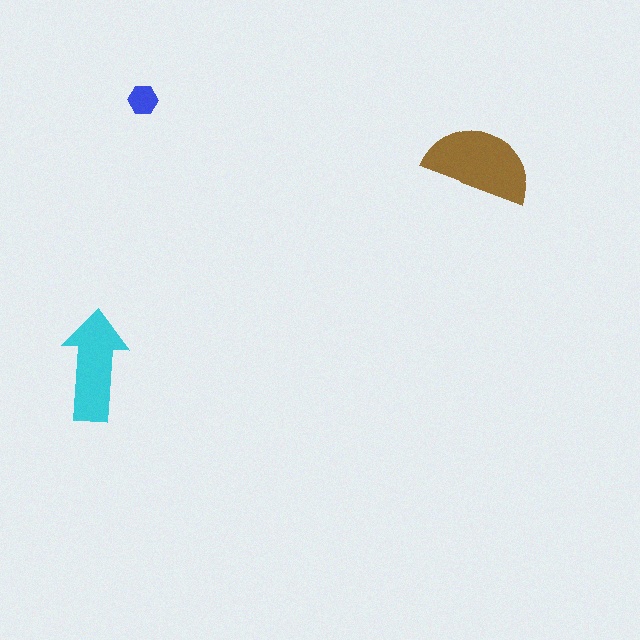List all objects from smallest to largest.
The blue hexagon, the cyan arrow, the brown semicircle.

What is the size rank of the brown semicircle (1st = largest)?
1st.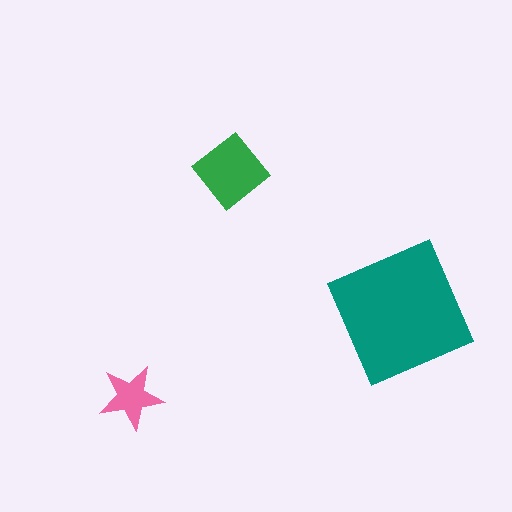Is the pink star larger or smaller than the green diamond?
Smaller.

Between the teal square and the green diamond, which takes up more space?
The teal square.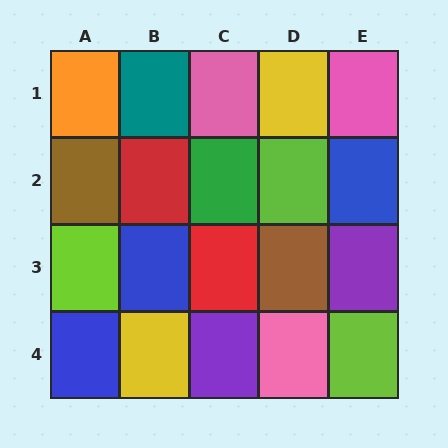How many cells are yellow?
2 cells are yellow.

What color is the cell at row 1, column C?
Pink.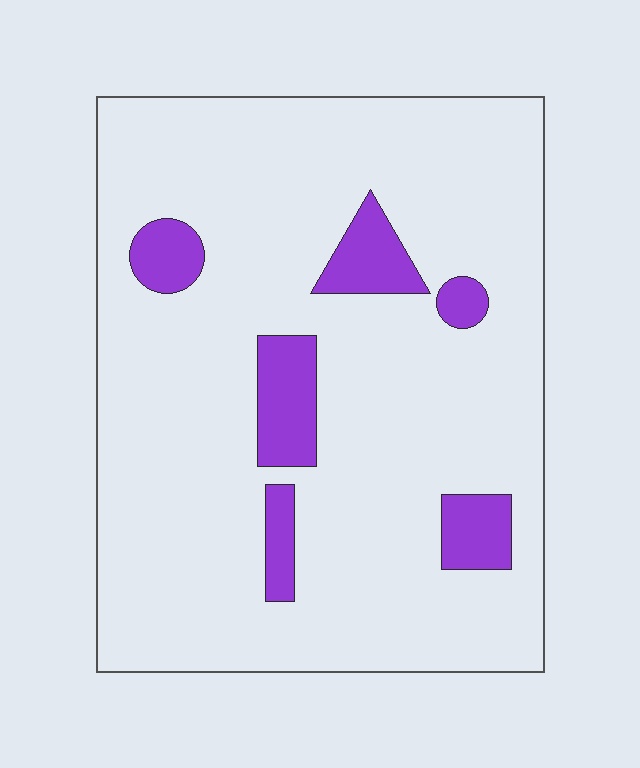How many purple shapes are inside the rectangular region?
6.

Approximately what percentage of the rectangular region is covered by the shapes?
Approximately 10%.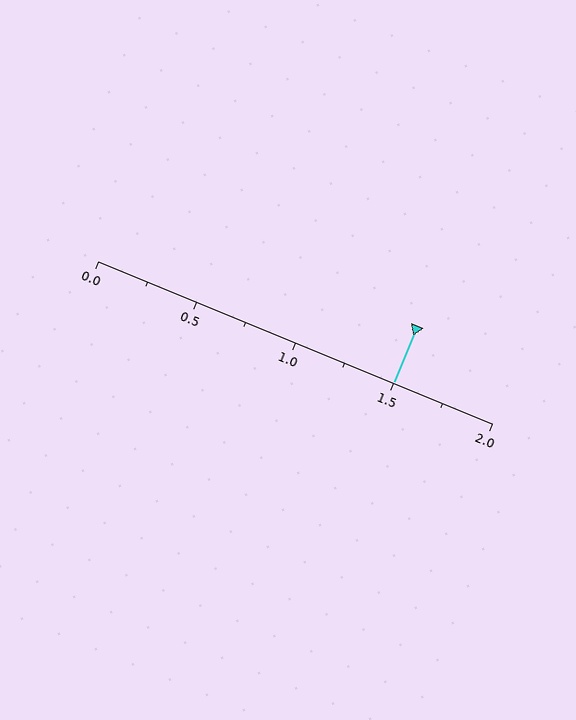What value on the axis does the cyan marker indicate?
The marker indicates approximately 1.5.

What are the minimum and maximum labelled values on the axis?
The axis runs from 0.0 to 2.0.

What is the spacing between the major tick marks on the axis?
The major ticks are spaced 0.5 apart.